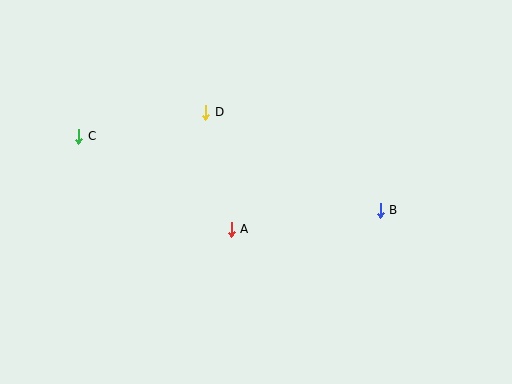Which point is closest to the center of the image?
Point A at (231, 229) is closest to the center.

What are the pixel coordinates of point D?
Point D is at (206, 112).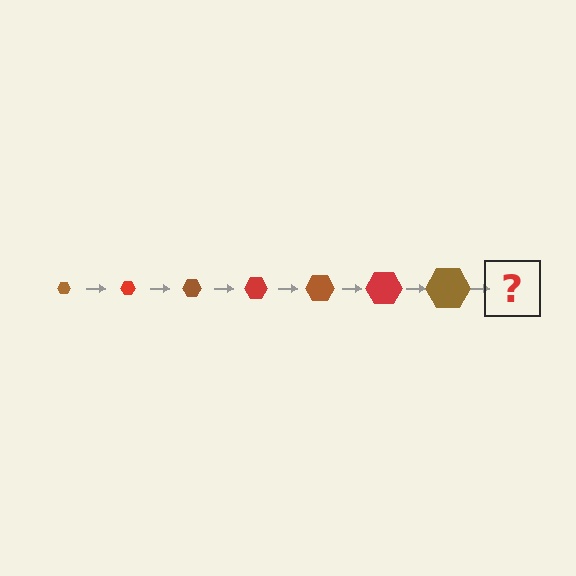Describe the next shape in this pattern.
It should be a red hexagon, larger than the previous one.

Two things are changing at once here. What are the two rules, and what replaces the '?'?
The two rules are that the hexagon grows larger each step and the color cycles through brown and red. The '?' should be a red hexagon, larger than the previous one.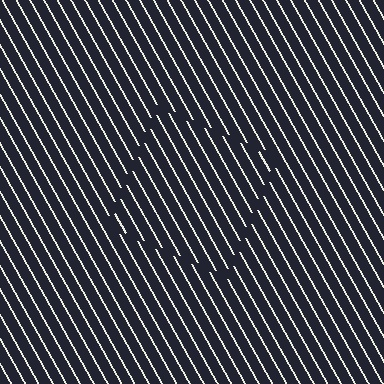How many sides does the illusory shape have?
4 sides — the line-ends trace a square.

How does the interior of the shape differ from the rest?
The interior of the shape contains the same grating, shifted by half a period — the contour is defined by the phase discontinuity where line-ends from the inner and outer gratings abut.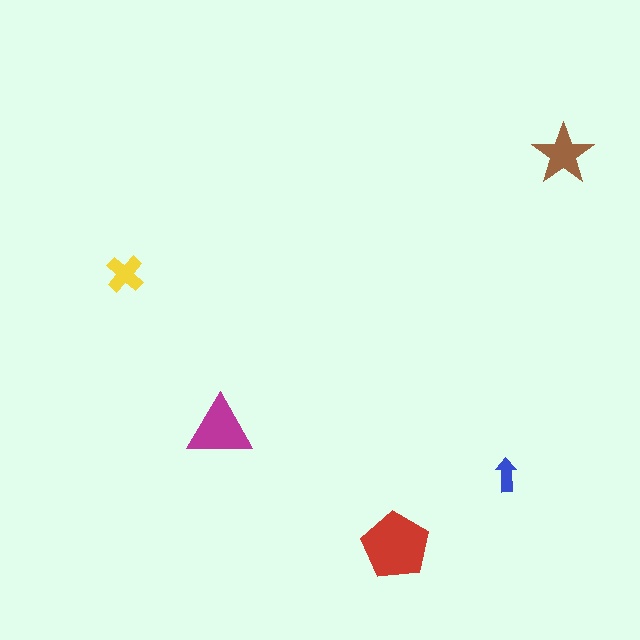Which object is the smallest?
The blue arrow.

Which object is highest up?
The brown star is topmost.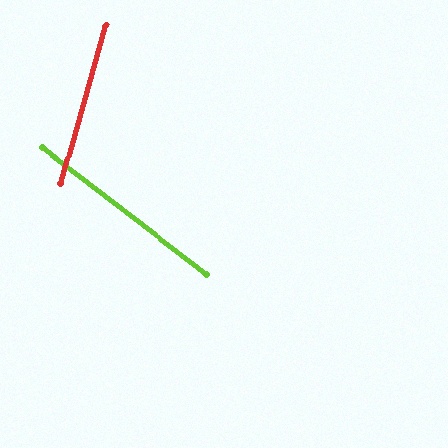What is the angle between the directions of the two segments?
Approximately 68 degrees.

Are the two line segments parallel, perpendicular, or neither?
Neither parallel nor perpendicular — they differ by about 68°.